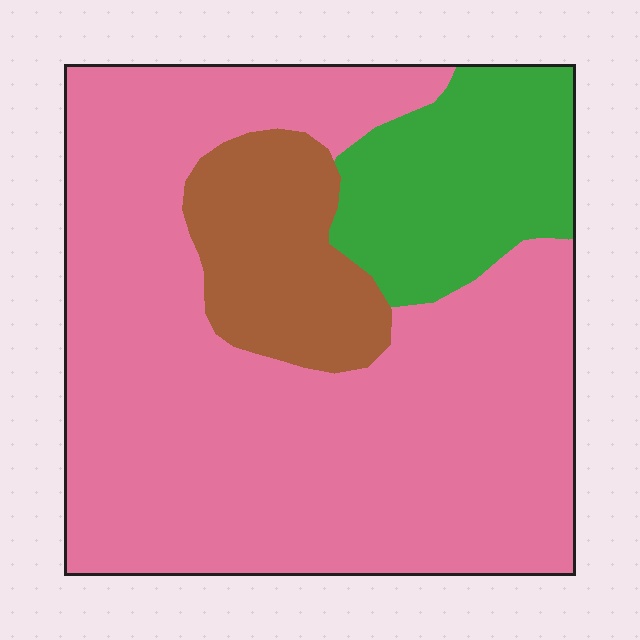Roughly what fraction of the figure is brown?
Brown takes up about one eighth (1/8) of the figure.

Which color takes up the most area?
Pink, at roughly 70%.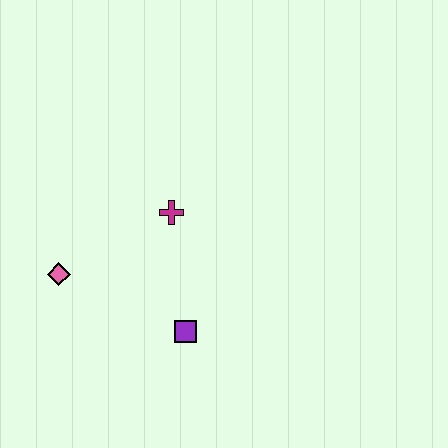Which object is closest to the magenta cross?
The purple square is closest to the magenta cross.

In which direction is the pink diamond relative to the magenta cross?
The pink diamond is to the left of the magenta cross.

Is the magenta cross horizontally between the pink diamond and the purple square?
Yes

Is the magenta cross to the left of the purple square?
Yes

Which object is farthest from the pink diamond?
The purple square is farthest from the pink diamond.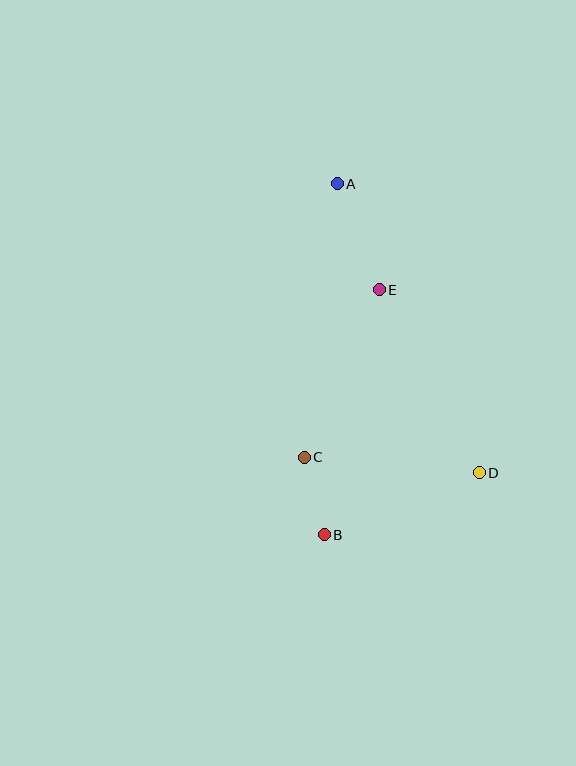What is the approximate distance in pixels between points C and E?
The distance between C and E is approximately 183 pixels.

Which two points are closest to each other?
Points B and C are closest to each other.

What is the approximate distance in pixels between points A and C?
The distance between A and C is approximately 276 pixels.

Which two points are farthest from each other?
Points A and B are farthest from each other.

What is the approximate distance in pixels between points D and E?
The distance between D and E is approximately 209 pixels.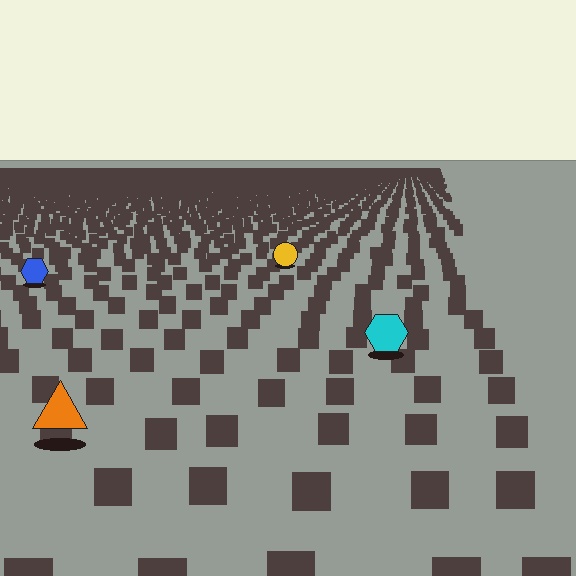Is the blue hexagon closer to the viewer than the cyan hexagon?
No. The cyan hexagon is closer — you can tell from the texture gradient: the ground texture is coarser near it.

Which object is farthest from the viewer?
The yellow circle is farthest from the viewer. It appears smaller and the ground texture around it is denser.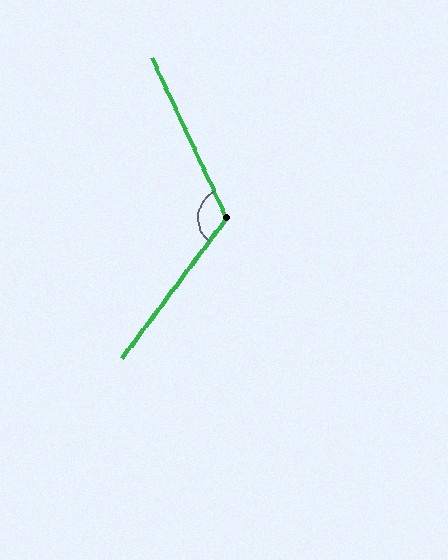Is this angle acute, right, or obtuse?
It is obtuse.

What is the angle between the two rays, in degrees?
Approximately 118 degrees.